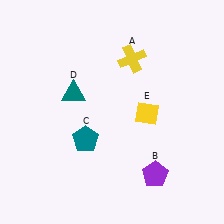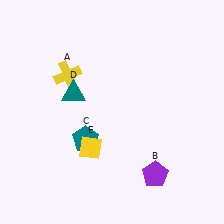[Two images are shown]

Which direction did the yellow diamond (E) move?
The yellow diamond (E) moved left.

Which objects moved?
The objects that moved are: the yellow cross (A), the yellow diamond (E).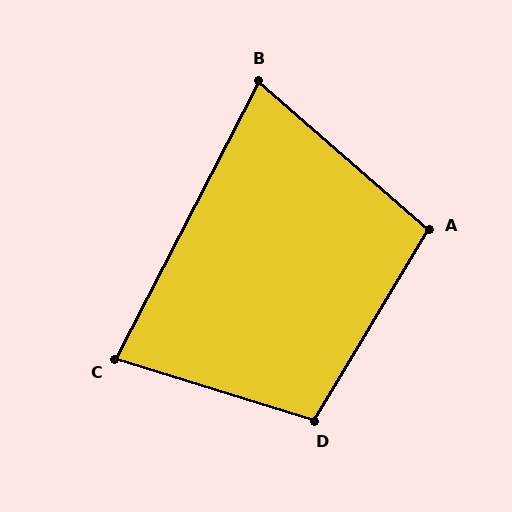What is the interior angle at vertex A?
Approximately 100 degrees (obtuse).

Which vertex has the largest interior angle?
D, at approximately 104 degrees.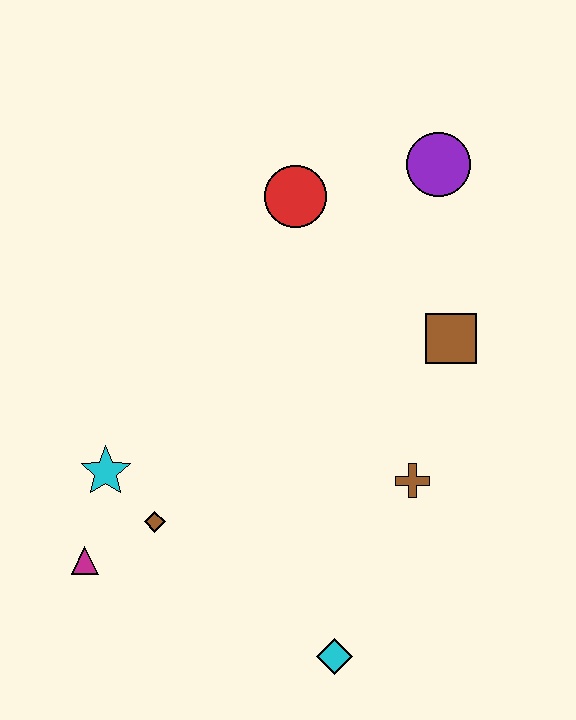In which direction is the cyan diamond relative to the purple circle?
The cyan diamond is below the purple circle.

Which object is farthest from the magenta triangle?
The purple circle is farthest from the magenta triangle.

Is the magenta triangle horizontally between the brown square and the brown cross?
No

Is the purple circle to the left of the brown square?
Yes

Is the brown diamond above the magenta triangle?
Yes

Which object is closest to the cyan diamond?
The brown cross is closest to the cyan diamond.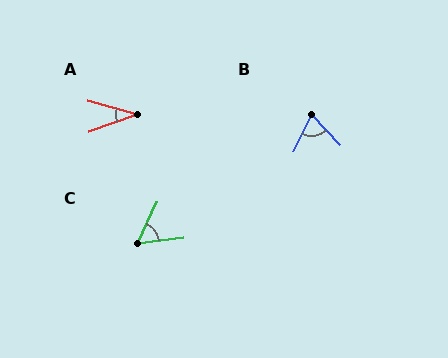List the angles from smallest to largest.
A (34°), C (58°), B (70°).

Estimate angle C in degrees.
Approximately 58 degrees.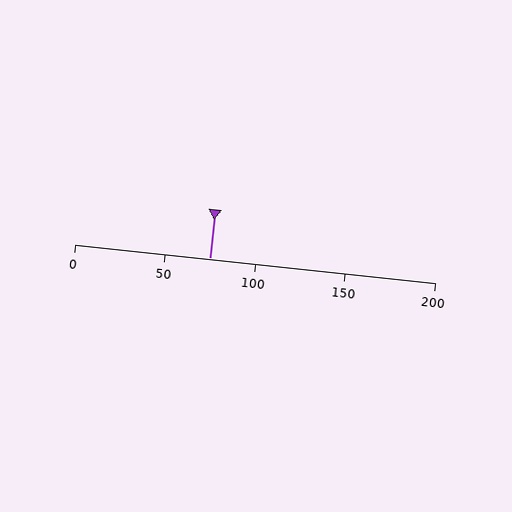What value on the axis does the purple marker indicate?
The marker indicates approximately 75.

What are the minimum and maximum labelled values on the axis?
The axis runs from 0 to 200.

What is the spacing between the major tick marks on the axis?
The major ticks are spaced 50 apart.